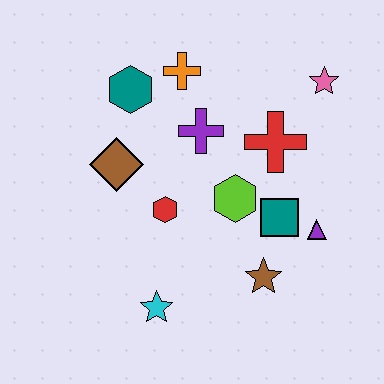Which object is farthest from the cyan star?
The pink star is farthest from the cyan star.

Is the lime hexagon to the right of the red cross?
No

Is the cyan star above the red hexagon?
No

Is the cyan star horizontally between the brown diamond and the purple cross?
Yes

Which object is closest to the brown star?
The teal square is closest to the brown star.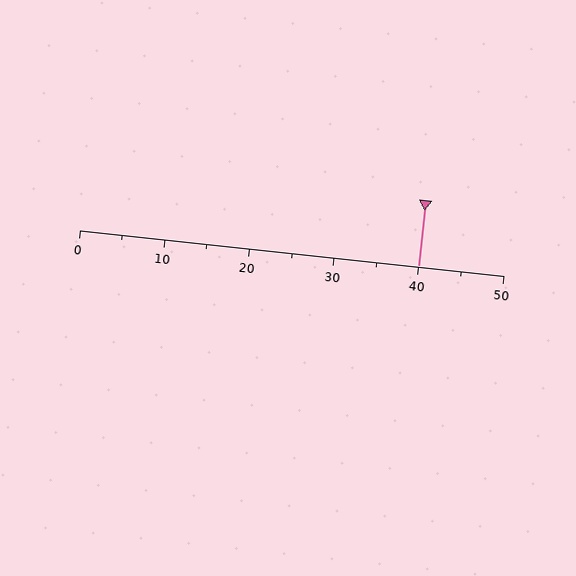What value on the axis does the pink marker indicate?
The marker indicates approximately 40.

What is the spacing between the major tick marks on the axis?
The major ticks are spaced 10 apart.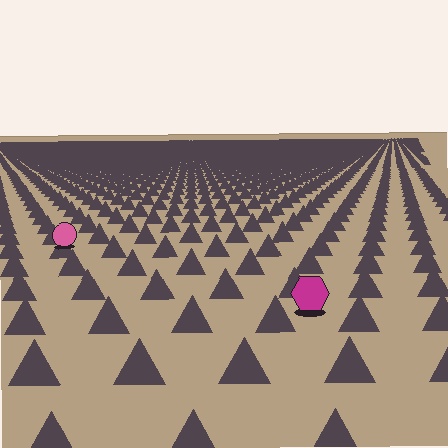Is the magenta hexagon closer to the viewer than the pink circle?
Yes. The magenta hexagon is closer — you can tell from the texture gradient: the ground texture is coarser near it.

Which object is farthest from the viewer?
The pink circle is farthest from the viewer. It appears smaller and the ground texture around it is denser.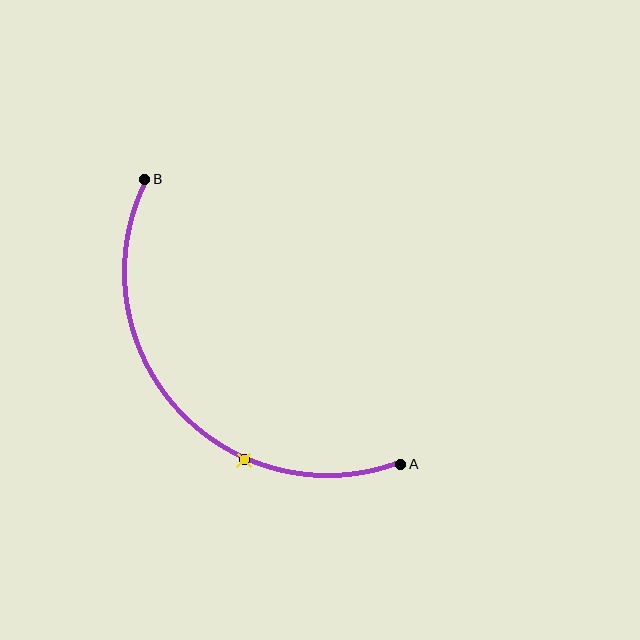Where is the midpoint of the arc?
The arc midpoint is the point on the curve farthest from the straight line joining A and B. It sits below and to the left of that line.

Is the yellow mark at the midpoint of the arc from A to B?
No. The yellow mark lies on the arc but is closer to endpoint A. The arc midpoint would be at the point on the curve equidistant along the arc from both A and B.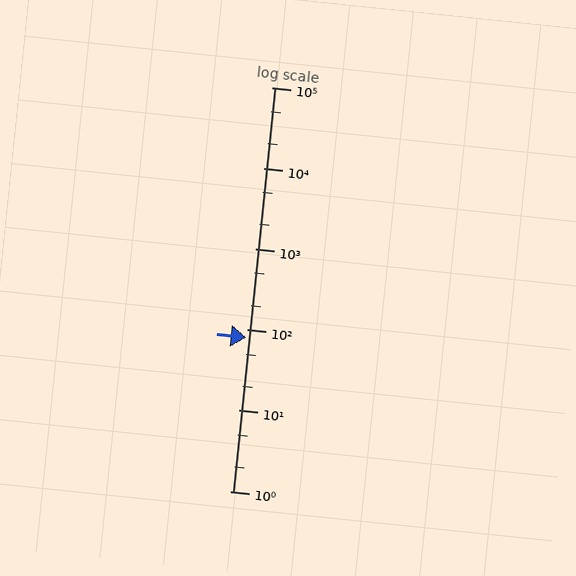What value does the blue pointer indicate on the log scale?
The pointer indicates approximately 80.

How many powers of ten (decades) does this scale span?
The scale spans 5 decades, from 1 to 100000.